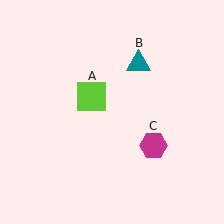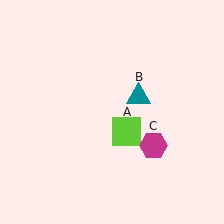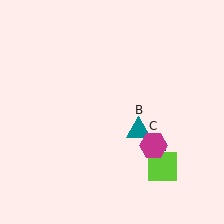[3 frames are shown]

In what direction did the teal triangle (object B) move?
The teal triangle (object B) moved down.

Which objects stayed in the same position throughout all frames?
Magenta hexagon (object C) remained stationary.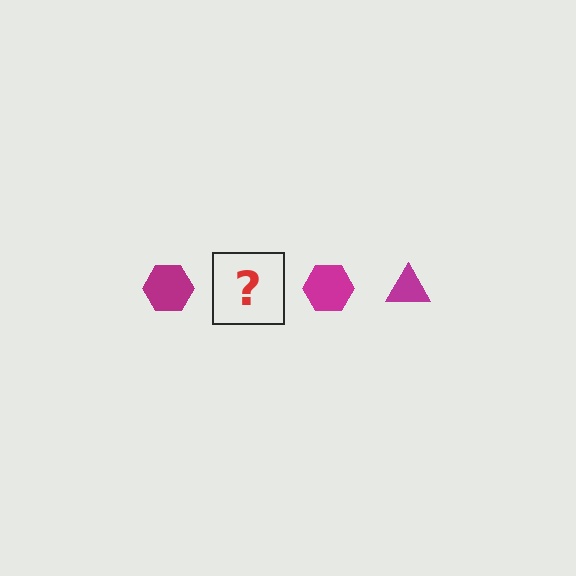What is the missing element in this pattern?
The missing element is a magenta triangle.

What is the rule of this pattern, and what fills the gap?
The rule is that the pattern cycles through hexagon, triangle shapes in magenta. The gap should be filled with a magenta triangle.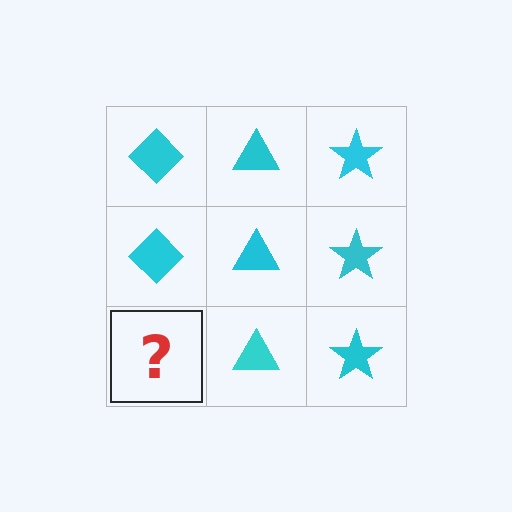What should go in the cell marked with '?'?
The missing cell should contain a cyan diamond.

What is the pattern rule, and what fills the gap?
The rule is that each column has a consistent shape. The gap should be filled with a cyan diamond.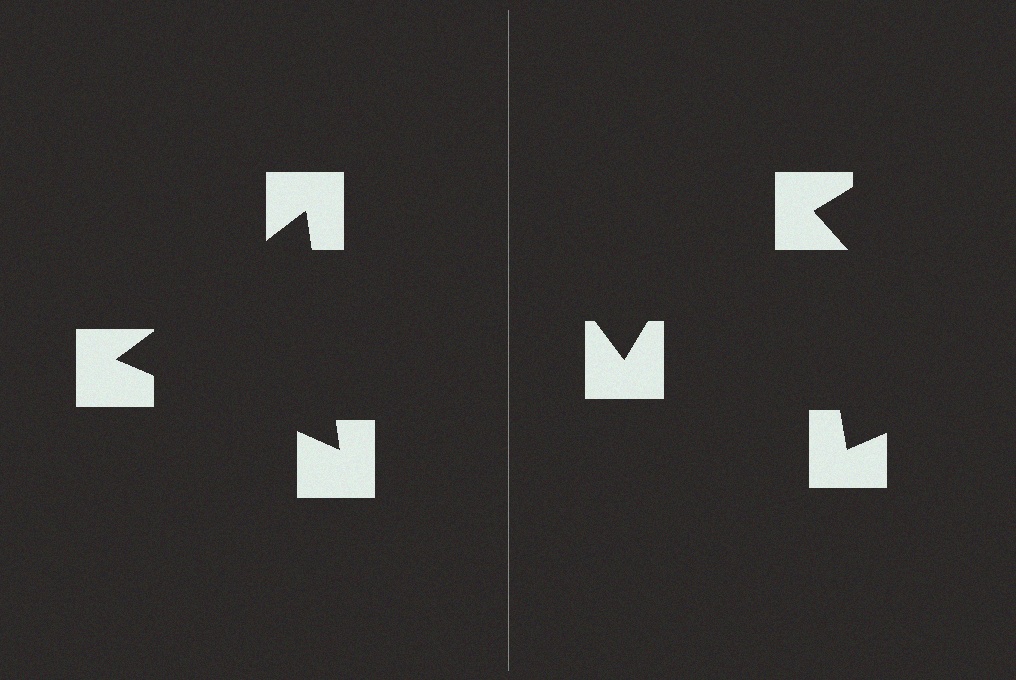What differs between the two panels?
The notched squares are positioned identically on both sides; only the wedge orientations differ. On the left they align to a triangle; on the right they are misaligned.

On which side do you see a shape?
An illusory triangle appears on the left side. On the right side the wedge cuts are rotated, so no coherent shape forms.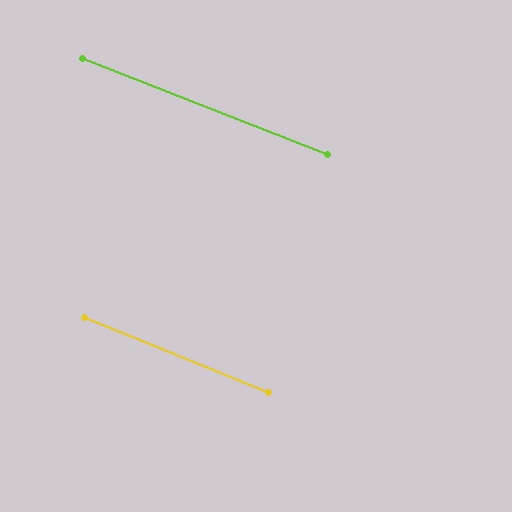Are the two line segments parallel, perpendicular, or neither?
Parallel — their directions differ by only 0.7°.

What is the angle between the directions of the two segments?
Approximately 1 degree.